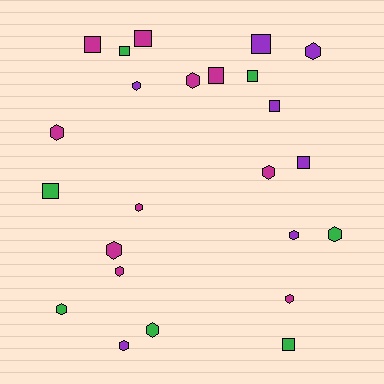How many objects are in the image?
There are 24 objects.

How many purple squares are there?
There are 3 purple squares.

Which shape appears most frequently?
Hexagon, with 14 objects.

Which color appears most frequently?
Magenta, with 10 objects.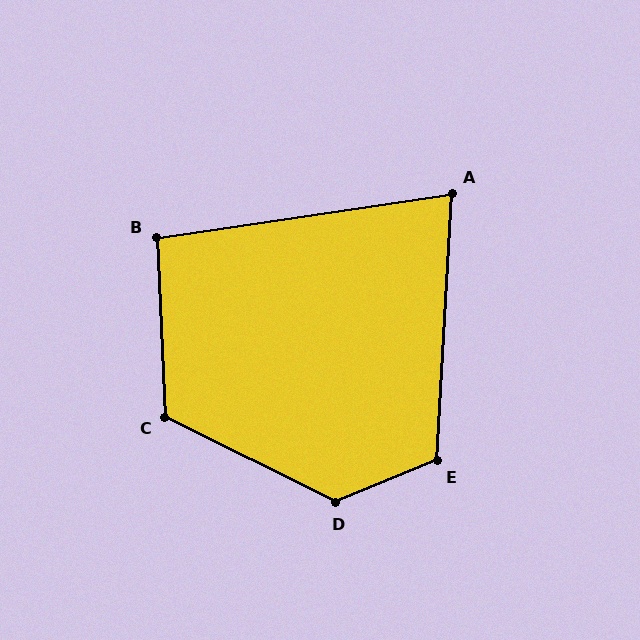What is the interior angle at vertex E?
Approximately 116 degrees (obtuse).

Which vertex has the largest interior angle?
D, at approximately 131 degrees.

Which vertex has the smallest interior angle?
A, at approximately 78 degrees.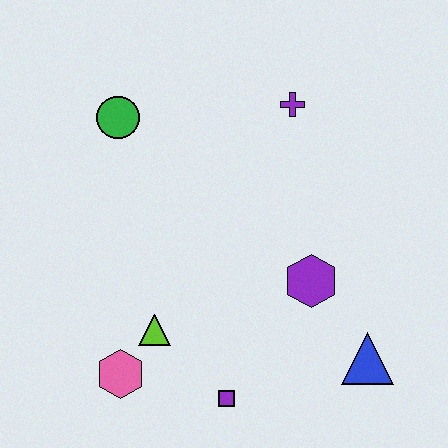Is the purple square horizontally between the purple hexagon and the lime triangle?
Yes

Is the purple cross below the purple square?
No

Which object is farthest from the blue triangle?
The green circle is farthest from the blue triangle.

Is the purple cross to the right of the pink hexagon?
Yes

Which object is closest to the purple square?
The lime triangle is closest to the purple square.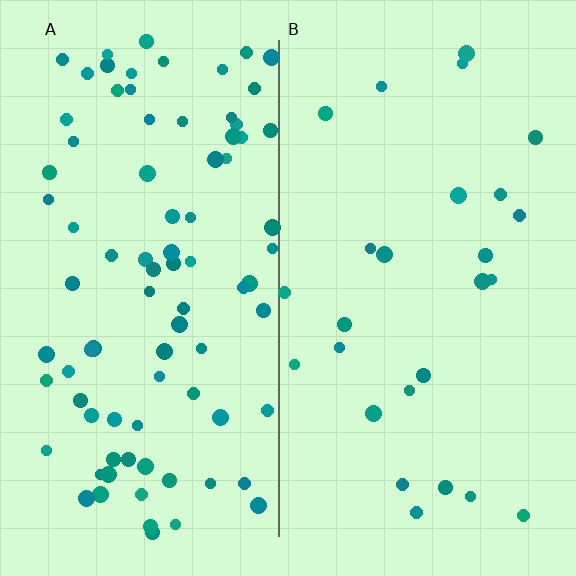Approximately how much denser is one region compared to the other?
Approximately 3.3× — region A over region B.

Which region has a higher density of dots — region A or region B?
A (the left).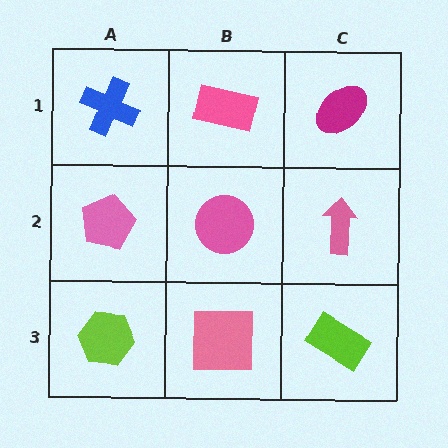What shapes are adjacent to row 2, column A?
A blue cross (row 1, column A), a lime hexagon (row 3, column A), a pink circle (row 2, column B).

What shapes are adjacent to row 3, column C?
A pink arrow (row 2, column C), a pink square (row 3, column B).